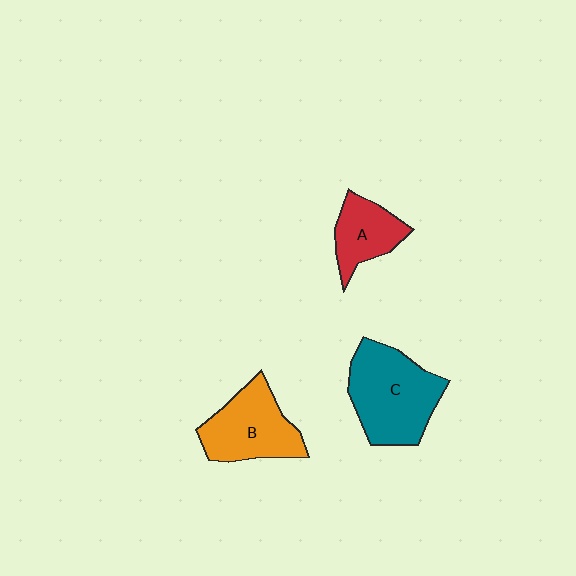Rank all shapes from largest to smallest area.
From largest to smallest: C (teal), B (orange), A (red).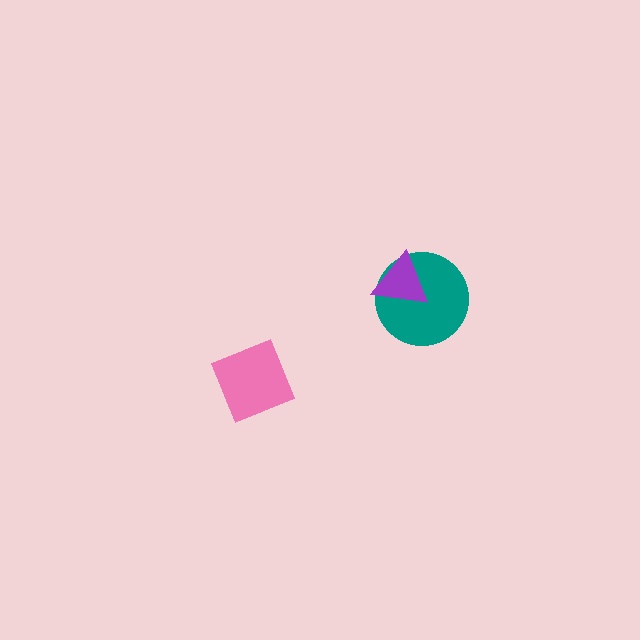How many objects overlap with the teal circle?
1 object overlaps with the teal circle.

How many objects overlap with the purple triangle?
1 object overlaps with the purple triangle.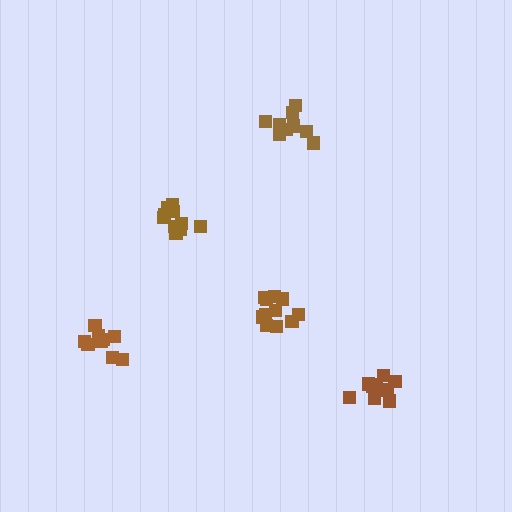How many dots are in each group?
Group 1: 11 dots, Group 2: 9 dots, Group 3: 10 dots, Group 4: 9 dots, Group 5: 12 dots (51 total).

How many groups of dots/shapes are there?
There are 5 groups.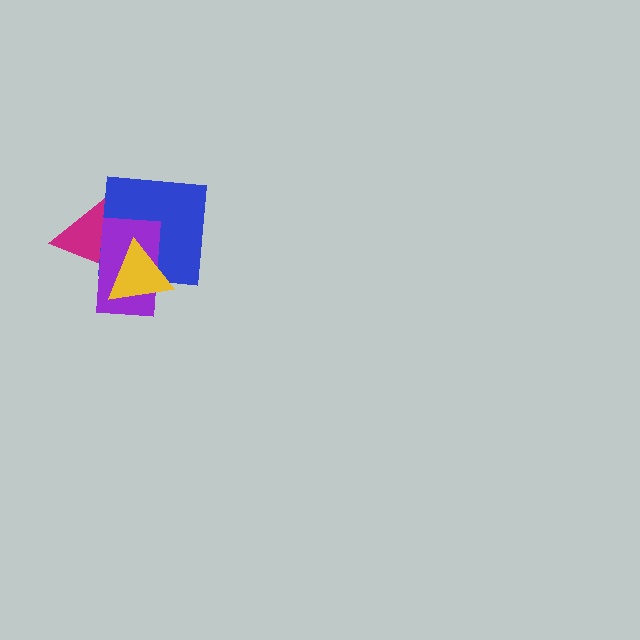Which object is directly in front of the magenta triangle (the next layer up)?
The blue square is directly in front of the magenta triangle.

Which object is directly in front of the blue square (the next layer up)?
The purple rectangle is directly in front of the blue square.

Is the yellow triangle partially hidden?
No, no other shape covers it.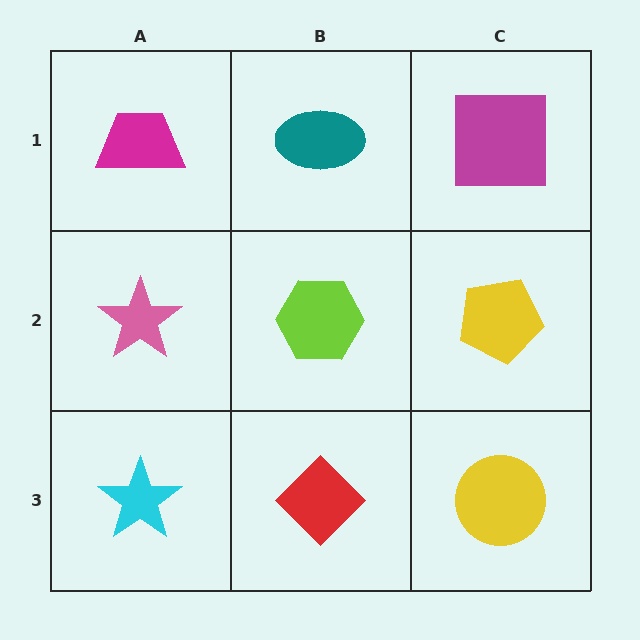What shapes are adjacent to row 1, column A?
A pink star (row 2, column A), a teal ellipse (row 1, column B).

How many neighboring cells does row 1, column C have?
2.